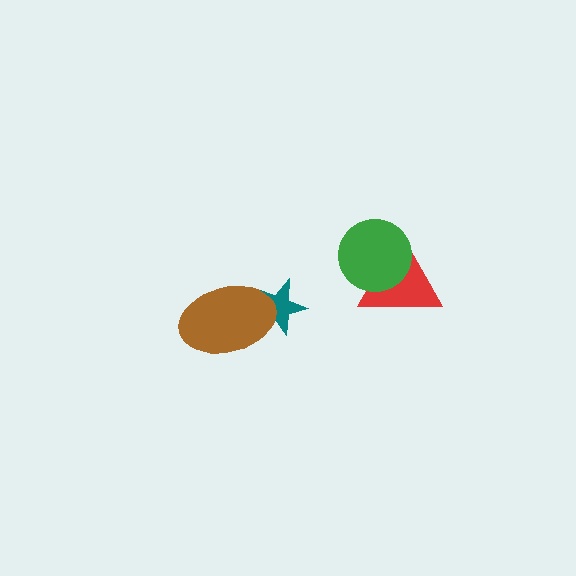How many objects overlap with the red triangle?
1 object overlaps with the red triangle.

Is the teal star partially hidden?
Yes, it is partially covered by another shape.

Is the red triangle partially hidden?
Yes, it is partially covered by another shape.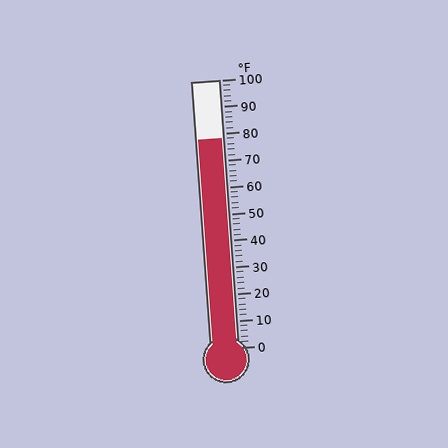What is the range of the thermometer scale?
The thermometer scale ranges from 0°F to 100°F.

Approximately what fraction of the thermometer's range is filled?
The thermometer is filled to approximately 80% of its range.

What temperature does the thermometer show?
The thermometer shows approximately 78°F.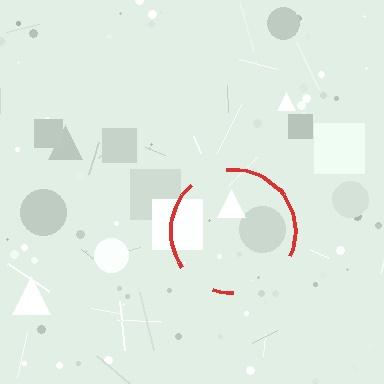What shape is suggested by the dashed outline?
The dashed outline suggests a circle.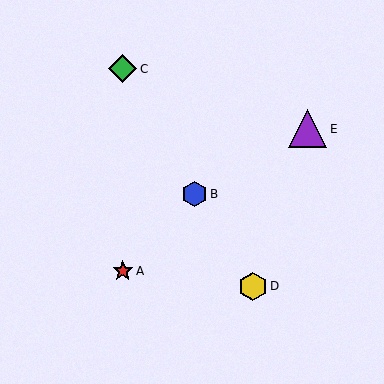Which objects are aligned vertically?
Objects A, C are aligned vertically.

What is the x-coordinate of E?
Object E is at x≈308.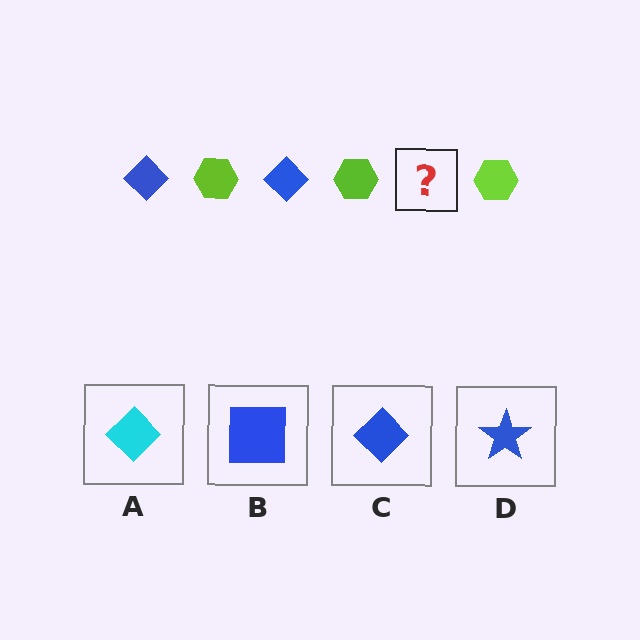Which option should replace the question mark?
Option C.